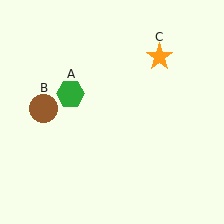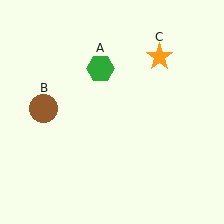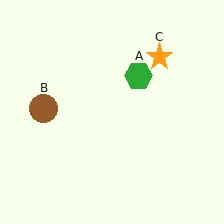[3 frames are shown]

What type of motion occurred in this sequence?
The green hexagon (object A) rotated clockwise around the center of the scene.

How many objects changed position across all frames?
1 object changed position: green hexagon (object A).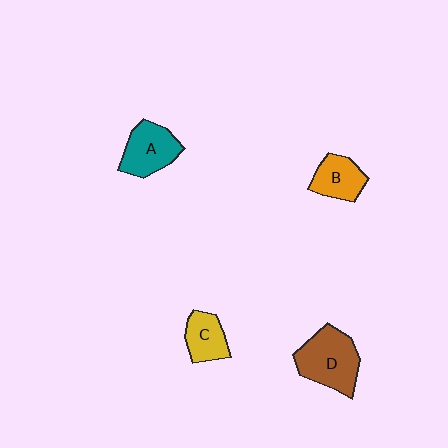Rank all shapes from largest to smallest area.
From largest to smallest: D (brown), A (teal), B (orange), C (yellow).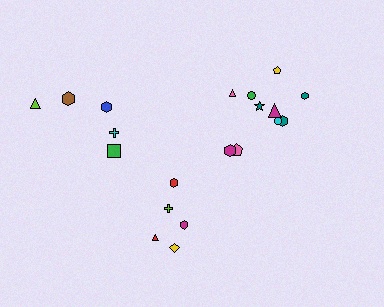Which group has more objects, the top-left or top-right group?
The top-right group.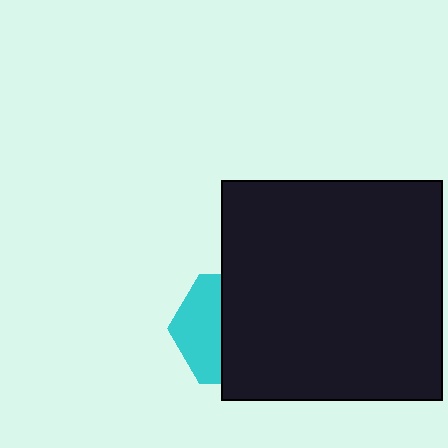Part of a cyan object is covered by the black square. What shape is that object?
It is a hexagon.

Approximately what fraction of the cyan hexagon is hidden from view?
Roughly 60% of the cyan hexagon is hidden behind the black square.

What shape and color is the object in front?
The object in front is a black square.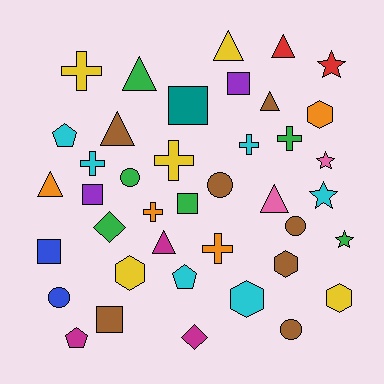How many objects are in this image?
There are 40 objects.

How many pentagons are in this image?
There are 3 pentagons.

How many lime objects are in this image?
There are no lime objects.